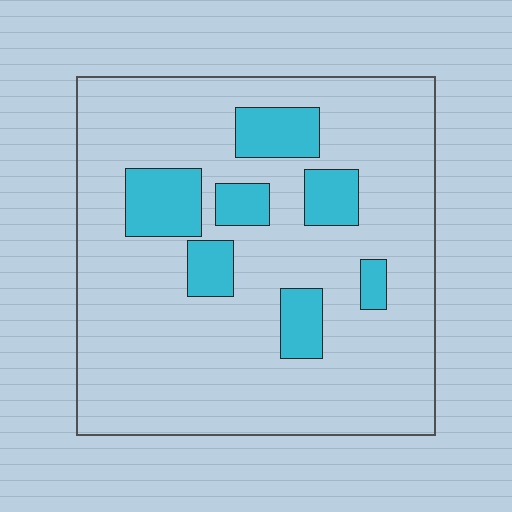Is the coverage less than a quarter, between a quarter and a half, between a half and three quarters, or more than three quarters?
Less than a quarter.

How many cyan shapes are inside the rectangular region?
7.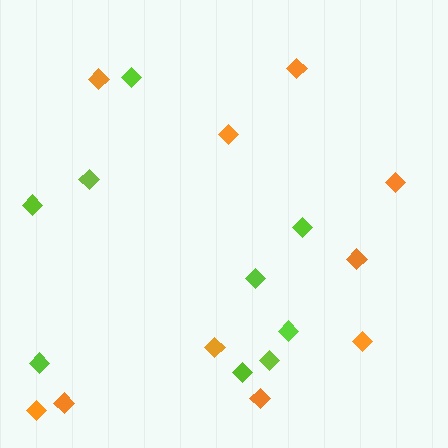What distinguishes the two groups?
There are 2 groups: one group of orange diamonds (10) and one group of lime diamonds (9).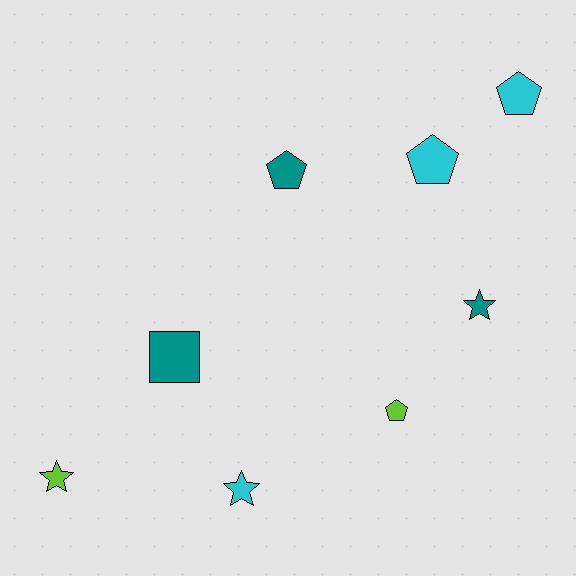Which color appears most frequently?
Teal, with 3 objects.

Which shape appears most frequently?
Pentagon, with 4 objects.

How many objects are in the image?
There are 8 objects.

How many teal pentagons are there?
There is 1 teal pentagon.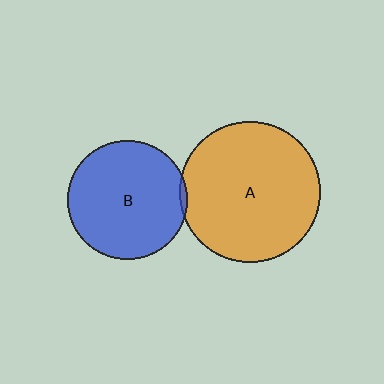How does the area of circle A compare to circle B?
Approximately 1.4 times.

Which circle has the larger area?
Circle A (orange).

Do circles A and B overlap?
Yes.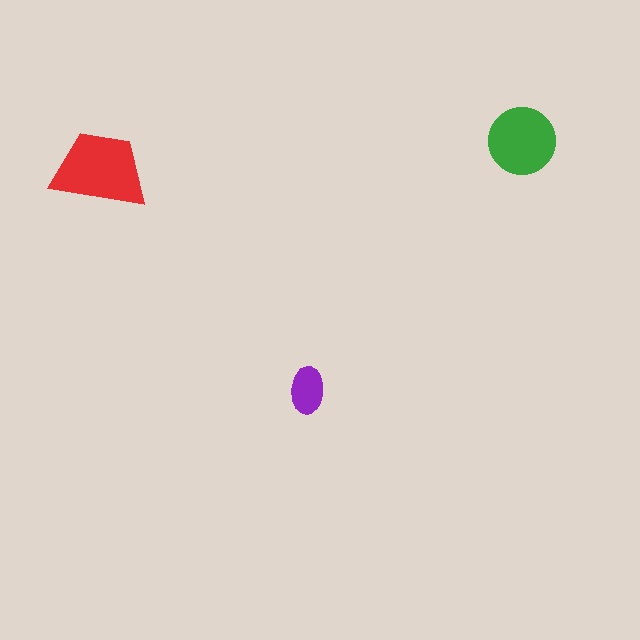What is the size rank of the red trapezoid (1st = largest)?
1st.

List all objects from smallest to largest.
The purple ellipse, the green circle, the red trapezoid.